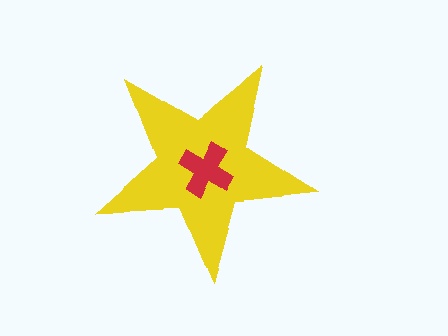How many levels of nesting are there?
2.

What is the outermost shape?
The yellow star.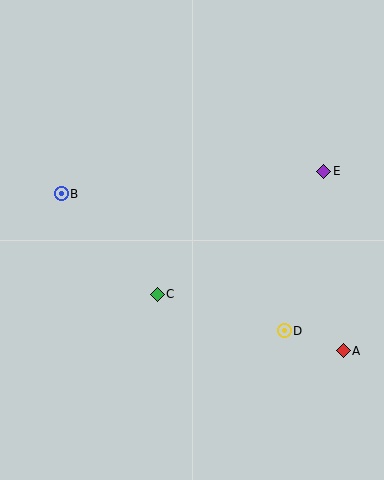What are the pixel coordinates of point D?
Point D is at (284, 331).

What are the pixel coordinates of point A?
Point A is at (343, 350).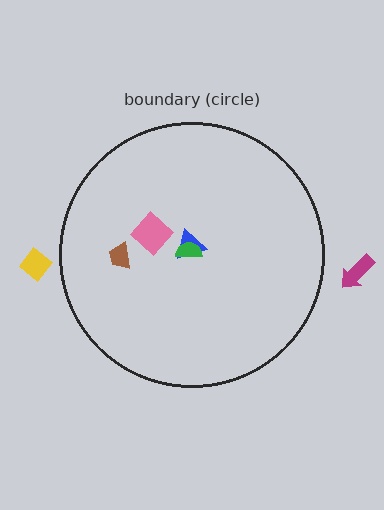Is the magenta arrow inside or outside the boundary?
Outside.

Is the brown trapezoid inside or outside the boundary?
Inside.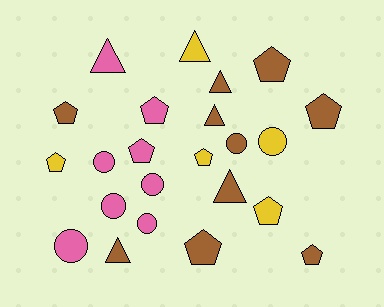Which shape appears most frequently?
Pentagon, with 10 objects.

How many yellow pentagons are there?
There are 3 yellow pentagons.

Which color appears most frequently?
Brown, with 10 objects.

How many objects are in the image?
There are 23 objects.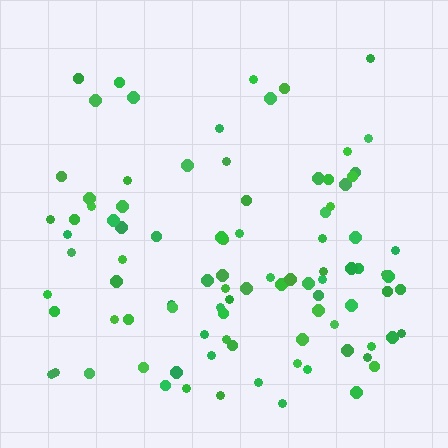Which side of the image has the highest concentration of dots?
The bottom.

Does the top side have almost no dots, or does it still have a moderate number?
Still a moderate number, just noticeably fewer than the bottom.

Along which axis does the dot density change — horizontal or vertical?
Vertical.